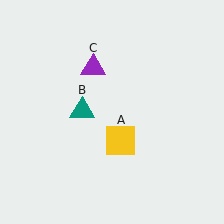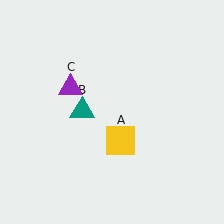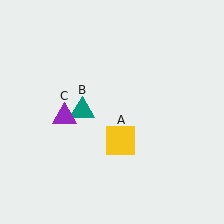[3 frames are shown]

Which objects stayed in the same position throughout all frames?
Yellow square (object A) and teal triangle (object B) remained stationary.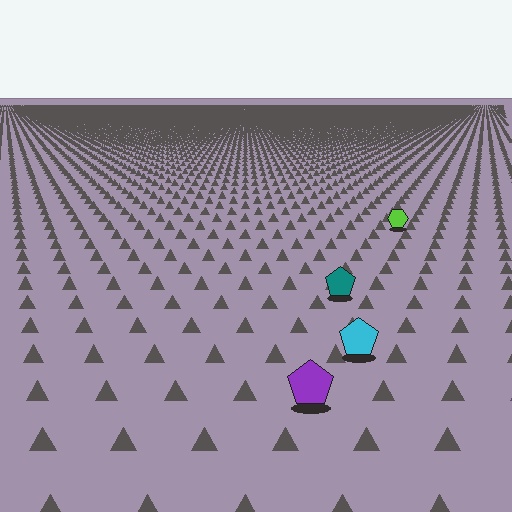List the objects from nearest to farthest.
From nearest to farthest: the purple pentagon, the cyan pentagon, the teal pentagon, the lime hexagon.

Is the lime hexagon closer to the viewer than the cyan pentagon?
No. The cyan pentagon is closer — you can tell from the texture gradient: the ground texture is coarser near it.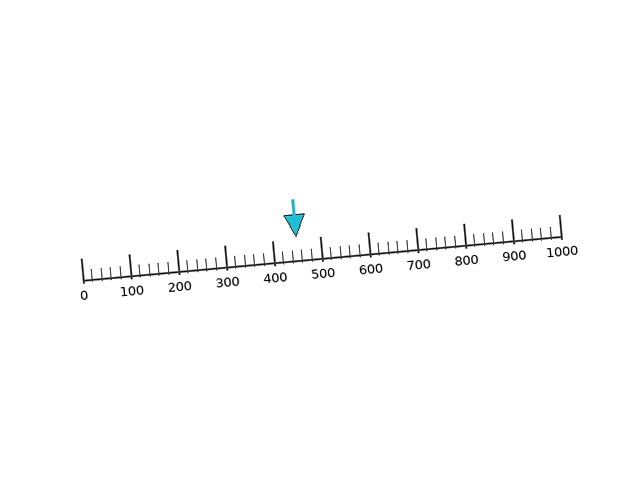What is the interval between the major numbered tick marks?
The major tick marks are spaced 100 units apart.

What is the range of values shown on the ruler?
The ruler shows values from 0 to 1000.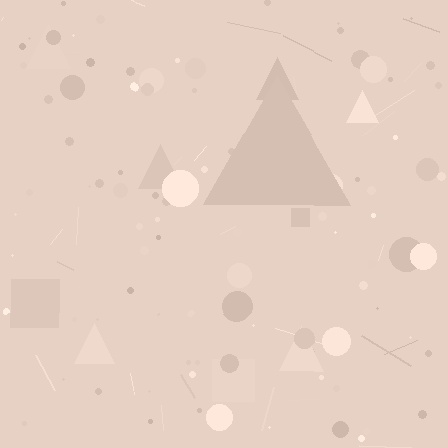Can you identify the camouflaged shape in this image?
The camouflaged shape is a triangle.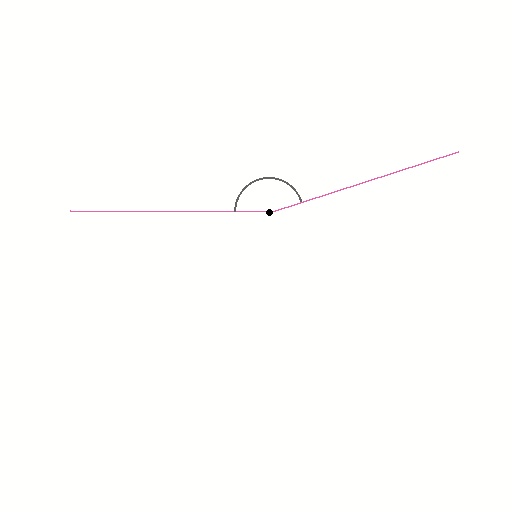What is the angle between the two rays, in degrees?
Approximately 162 degrees.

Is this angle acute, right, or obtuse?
It is obtuse.